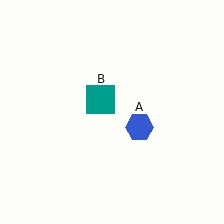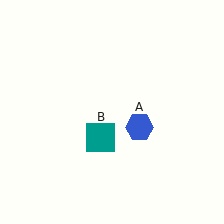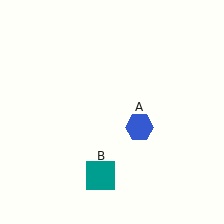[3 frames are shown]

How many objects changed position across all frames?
1 object changed position: teal square (object B).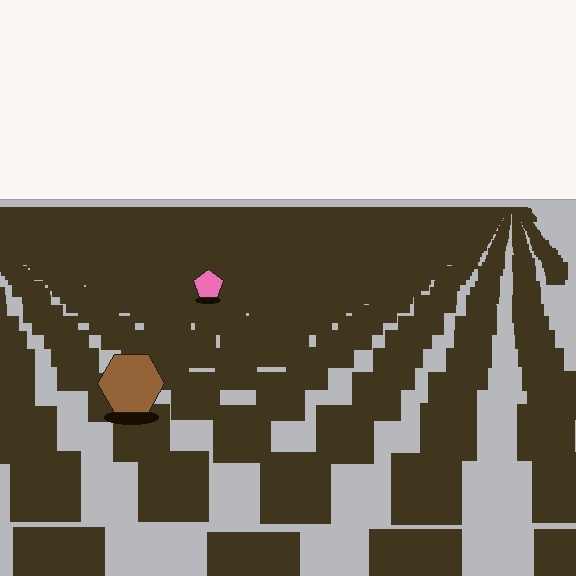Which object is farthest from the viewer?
The pink pentagon is farthest from the viewer. It appears smaller and the ground texture around it is denser.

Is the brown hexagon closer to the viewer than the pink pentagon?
Yes. The brown hexagon is closer — you can tell from the texture gradient: the ground texture is coarser near it.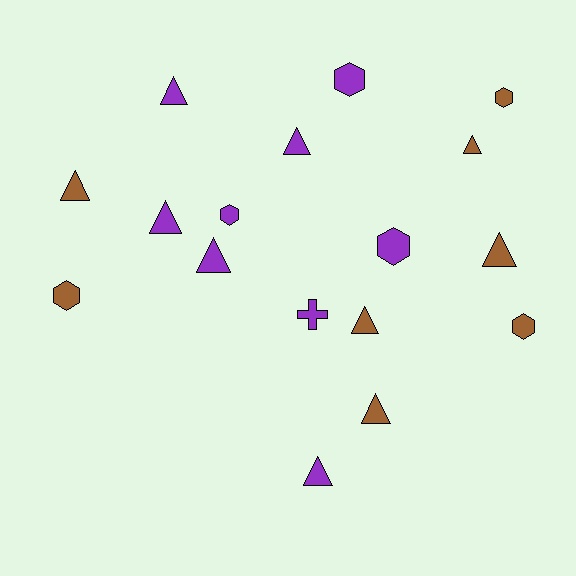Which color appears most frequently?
Purple, with 9 objects.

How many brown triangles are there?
There are 5 brown triangles.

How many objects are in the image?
There are 17 objects.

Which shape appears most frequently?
Triangle, with 10 objects.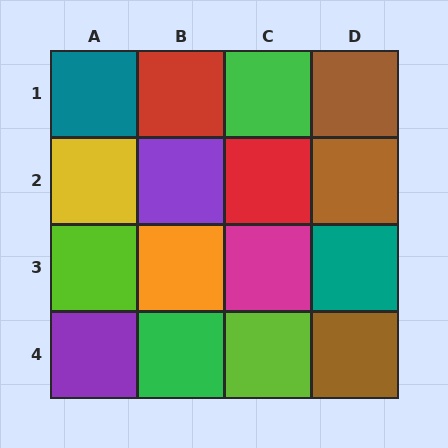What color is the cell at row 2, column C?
Red.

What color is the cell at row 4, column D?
Brown.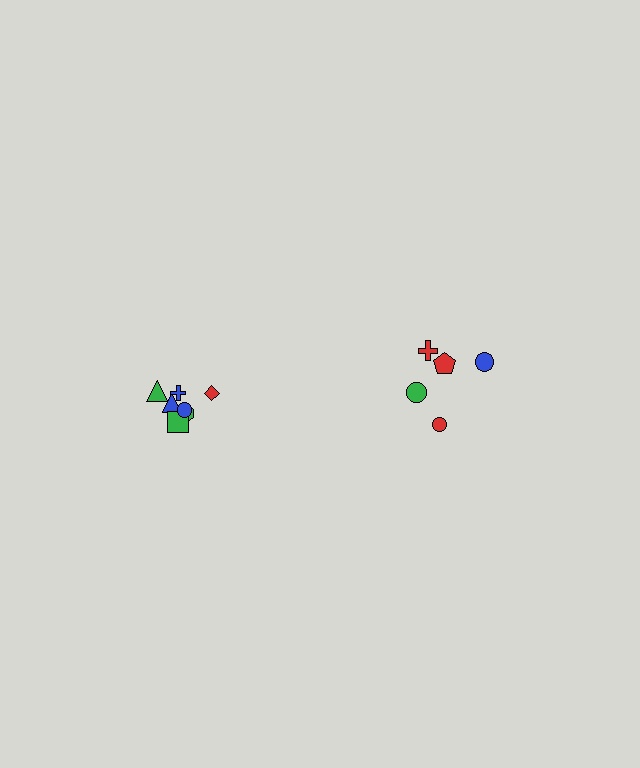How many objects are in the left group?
There are 7 objects.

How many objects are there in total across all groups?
There are 12 objects.